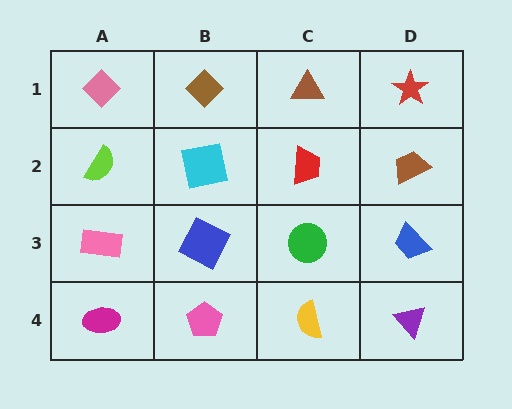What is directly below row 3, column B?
A pink pentagon.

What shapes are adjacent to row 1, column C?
A red trapezoid (row 2, column C), a brown diamond (row 1, column B), a red star (row 1, column D).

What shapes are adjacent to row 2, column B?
A brown diamond (row 1, column B), a blue square (row 3, column B), a lime semicircle (row 2, column A), a red trapezoid (row 2, column C).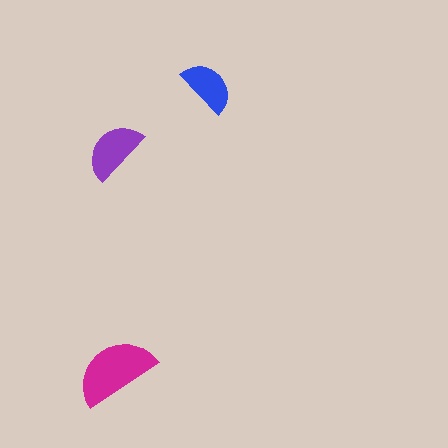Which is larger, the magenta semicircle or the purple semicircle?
The magenta one.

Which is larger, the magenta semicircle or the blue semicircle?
The magenta one.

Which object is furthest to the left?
The purple semicircle is leftmost.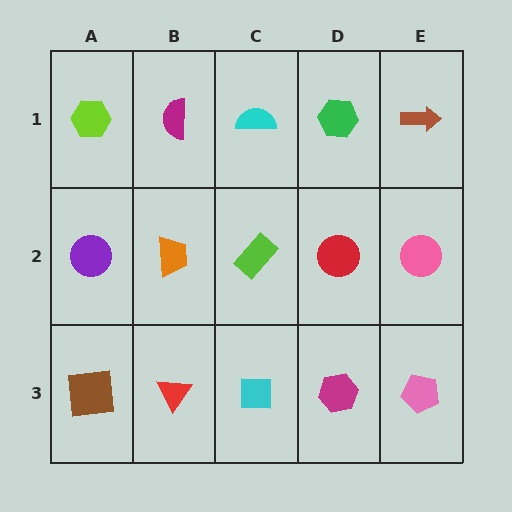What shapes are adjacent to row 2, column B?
A magenta semicircle (row 1, column B), a red triangle (row 3, column B), a purple circle (row 2, column A), a lime rectangle (row 2, column C).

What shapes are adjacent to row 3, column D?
A red circle (row 2, column D), a cyan square (row 3, column C), a pink pentagon (row 3, column E).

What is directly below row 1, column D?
A red circle.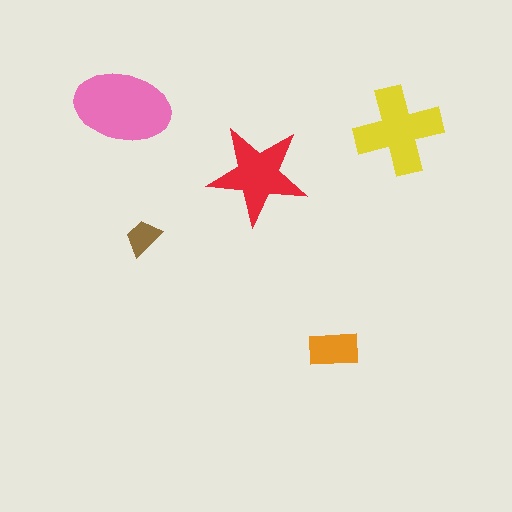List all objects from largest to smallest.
The pink ellipse, the yellow cross, the red star, the orange rectangle, the brown trapezoid.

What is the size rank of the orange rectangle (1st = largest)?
4th.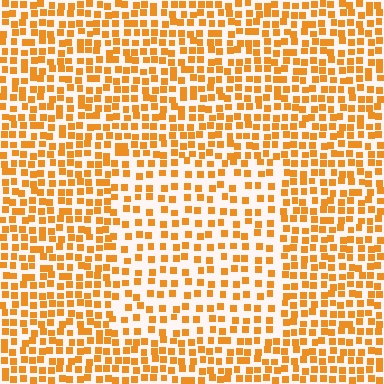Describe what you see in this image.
The image contains small orange elements arranged at two different densities. A rectangle-shaped region is visible where the elements are less densely packed than the surrounding area.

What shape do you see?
I see a rectangle.